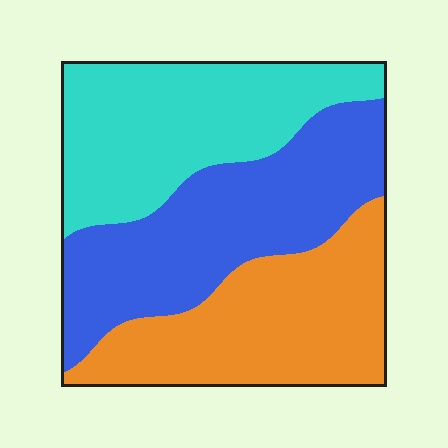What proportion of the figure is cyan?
Cyan covers roughly 35% of the figure.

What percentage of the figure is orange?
Orange covers about 30% of the figure.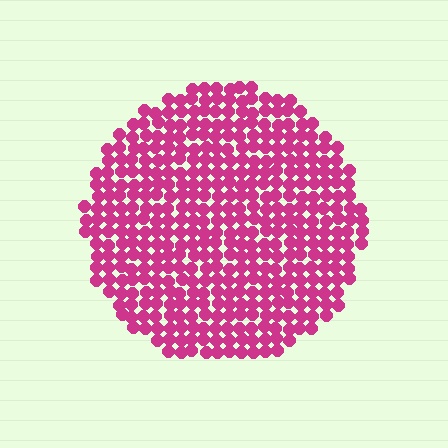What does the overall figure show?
The overall figure shows a circle.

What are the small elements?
The small elements are circles.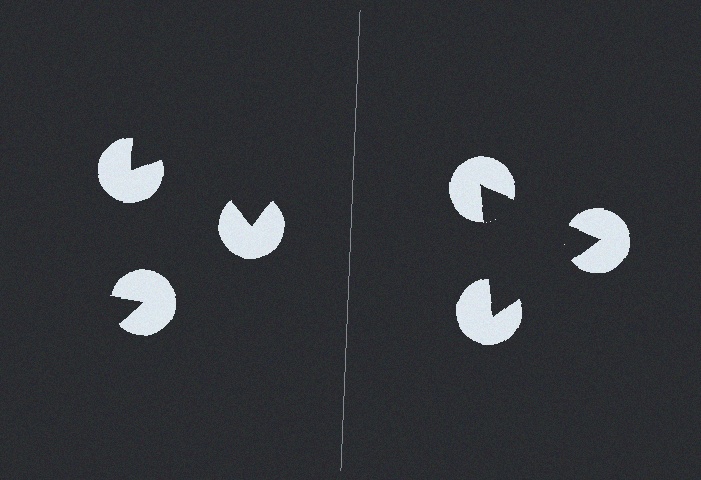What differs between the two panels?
The pac-man discs are positioned identically on both sides; only the wedge orientations differ. On the right they align to a triangle; on the left they are misaligned.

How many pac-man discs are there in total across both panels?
6 — 3 on each side.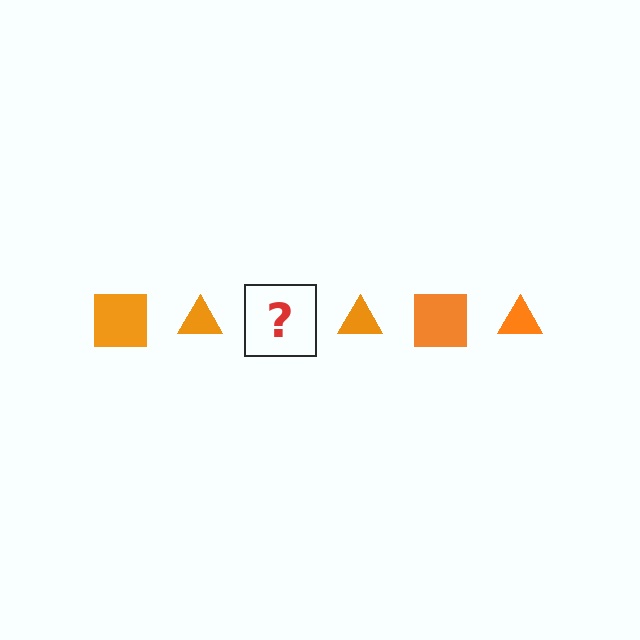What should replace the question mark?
The question mark should be replaced with an orange square.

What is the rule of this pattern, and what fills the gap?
The rule is that the pattern cycles through square, triangle shapes in orange. The gap should be filled with an orange square.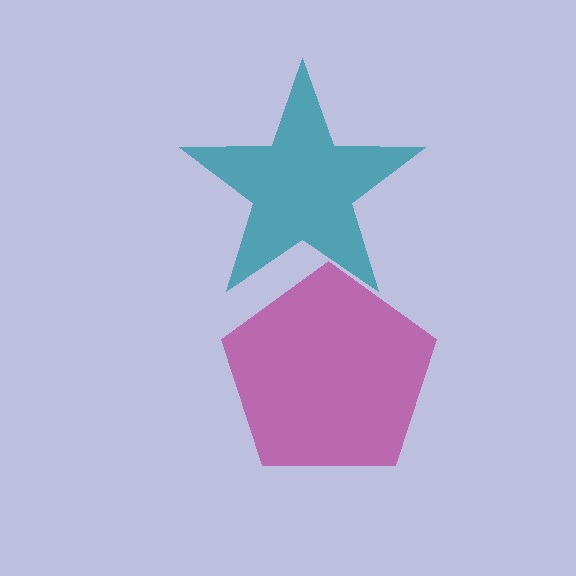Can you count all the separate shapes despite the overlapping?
Yes, there are 2 separate shapes.